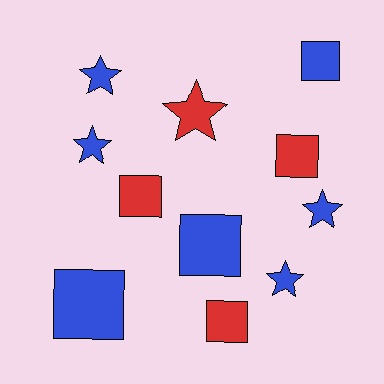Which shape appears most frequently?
Square, with 6 objects.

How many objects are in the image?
There are 11 objects.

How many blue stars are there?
There are 4 blue stars.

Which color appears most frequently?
Blue, with 7 objects.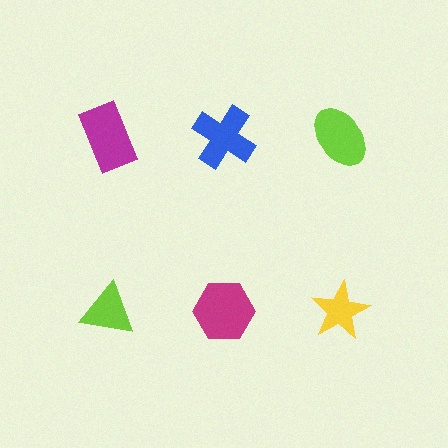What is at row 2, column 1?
A lime triangle.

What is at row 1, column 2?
A blue cross.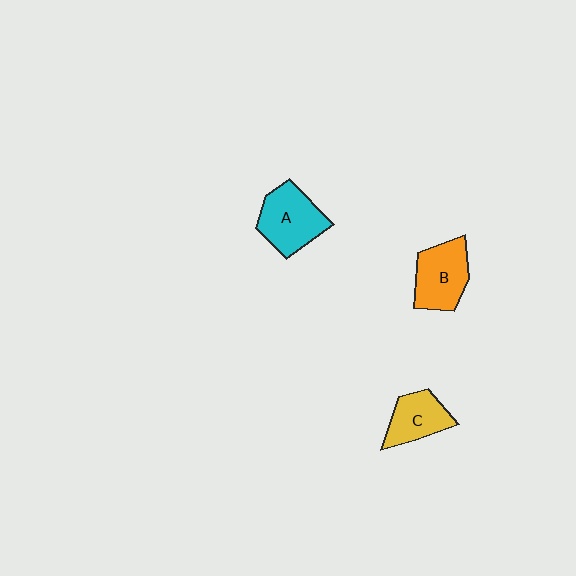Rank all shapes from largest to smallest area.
From largest to smallest: A (cyan), B (orange), C (yellow).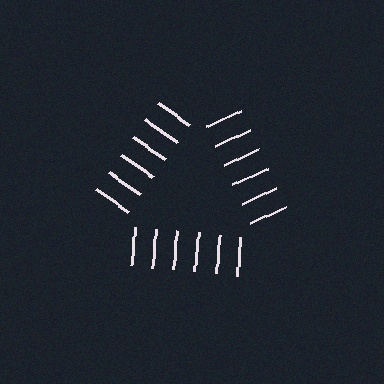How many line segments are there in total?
18 — 6 along each of the 3 edges.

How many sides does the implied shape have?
3 sides — the line-ends trace a triangle.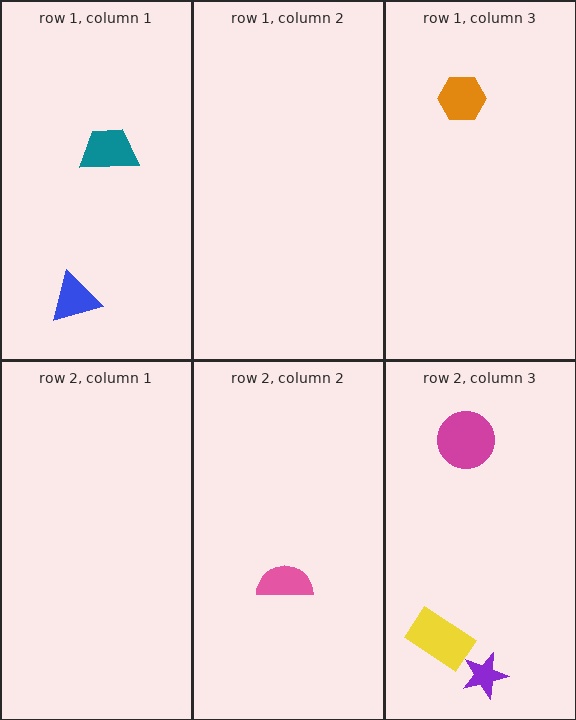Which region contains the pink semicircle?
The row 2, column 2 region.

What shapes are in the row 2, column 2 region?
The pink semicircle.